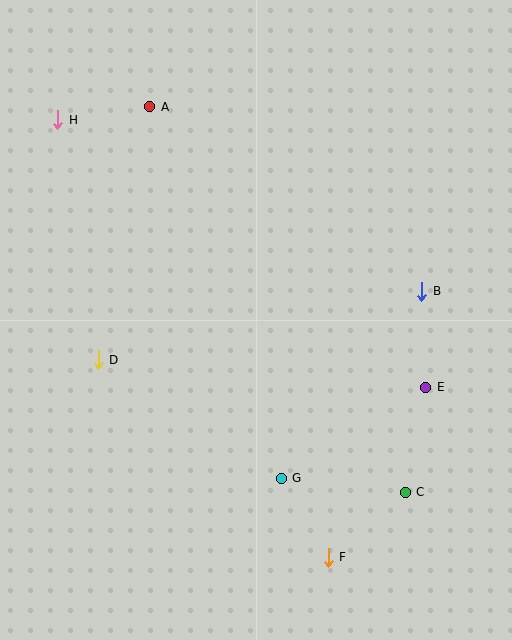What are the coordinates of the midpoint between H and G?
The midpoint between H and G is at (170, 299).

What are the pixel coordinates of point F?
Point F is at (328, 557).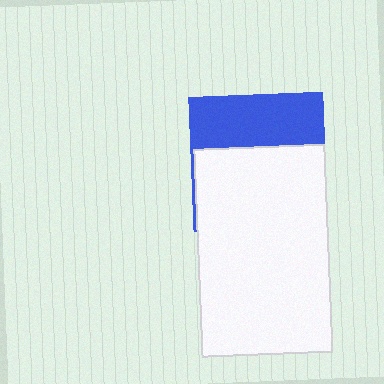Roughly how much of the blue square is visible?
A small part of it is visible (roughly 41%).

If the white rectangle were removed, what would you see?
You would see the complete blue square.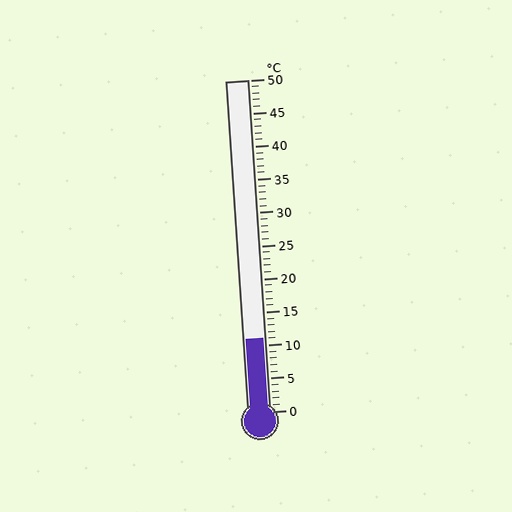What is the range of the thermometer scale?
The thermometer scale ranges from 0°C to 50°C.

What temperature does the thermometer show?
The thermometer shows approximately 11°C.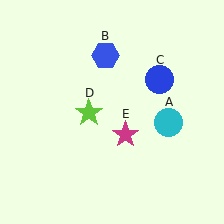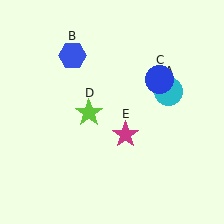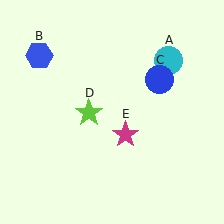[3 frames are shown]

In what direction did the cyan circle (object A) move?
The cyan circle (object A) moved up.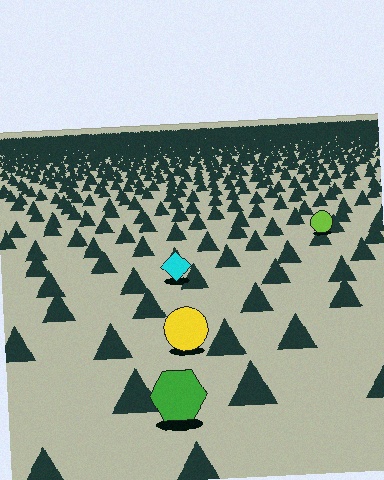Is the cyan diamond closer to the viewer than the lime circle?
Yes. The cyan diamond is closer — you can tell from the texture gradient: the ground texture is coarser near it.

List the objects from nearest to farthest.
From nearest to farthest: the green hexagon, the yellow circle, the cyan diamond, the lime circle.